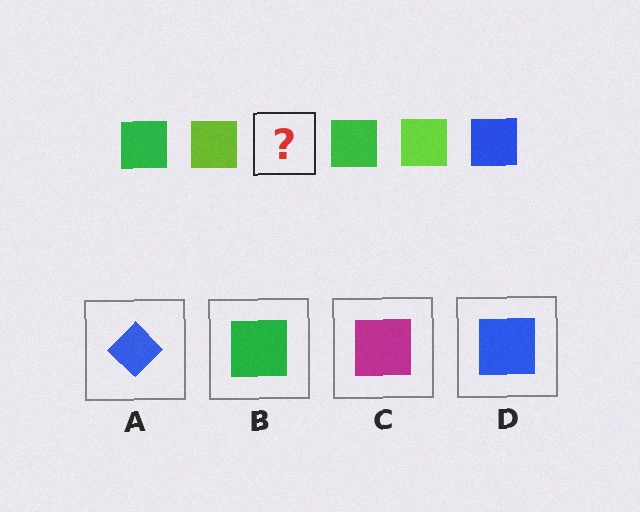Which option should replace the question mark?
Option D.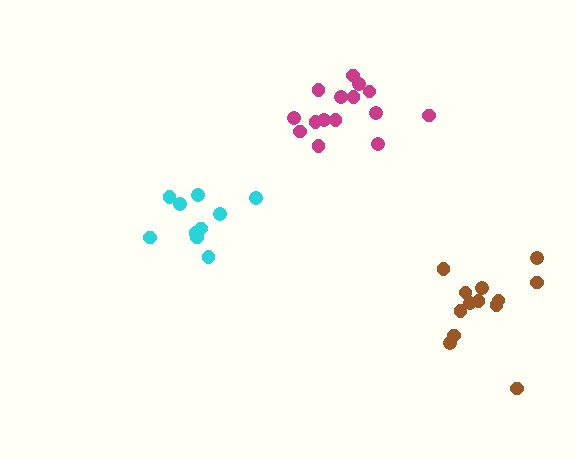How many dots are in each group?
Group 1: 10 dots, Group 2: 13 dots, Group 3: 15 dots (38 total).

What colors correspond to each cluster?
The clusters are colored: cyan, brown, magenta.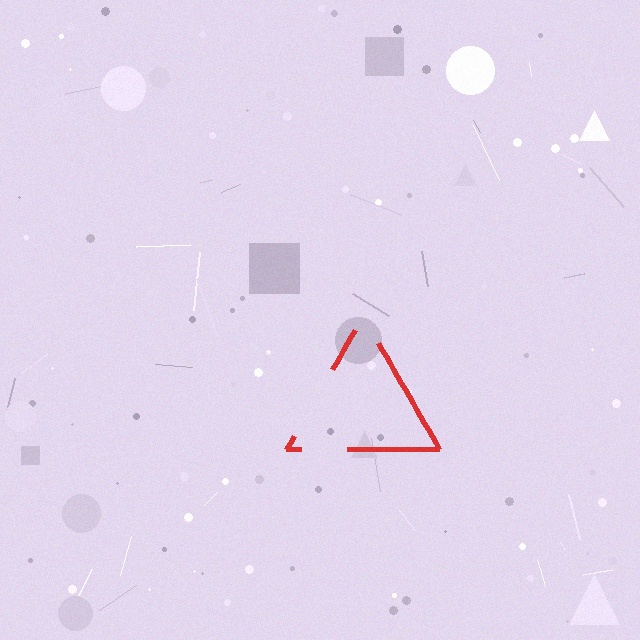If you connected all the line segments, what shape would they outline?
They would outline a triangle.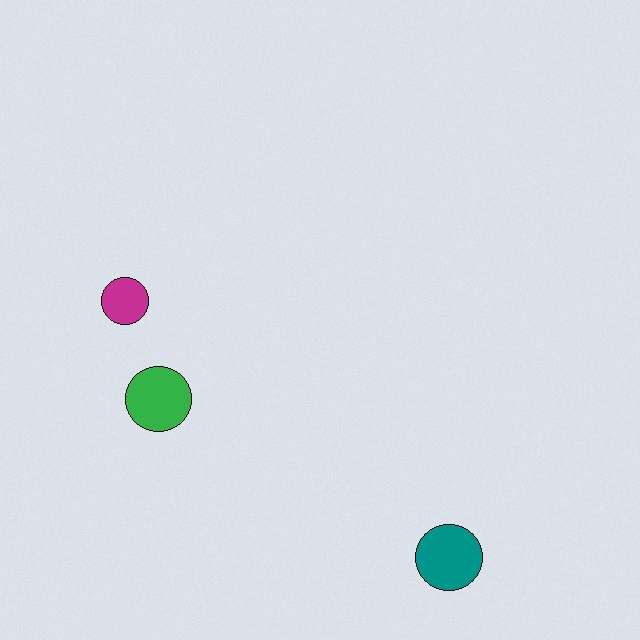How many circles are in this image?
There are 3 circles.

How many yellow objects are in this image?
There are no yellow objects.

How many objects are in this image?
There are 3 objects.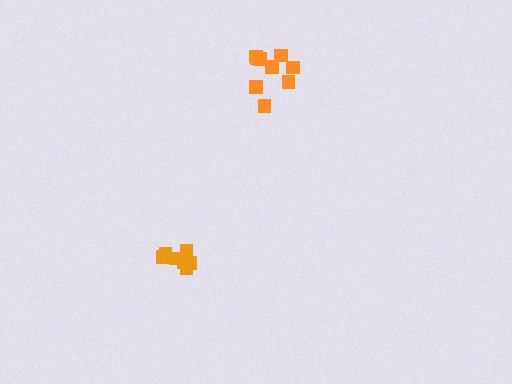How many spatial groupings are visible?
There are 2 spatial groupings.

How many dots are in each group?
Group 1: 7 dots, Group 2: 9 dots (16 total).